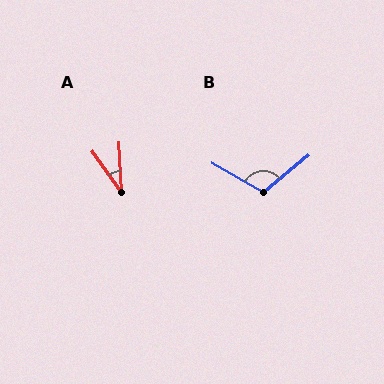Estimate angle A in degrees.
Approximately 32 degrees.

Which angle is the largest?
B, at approximately 111 degrees.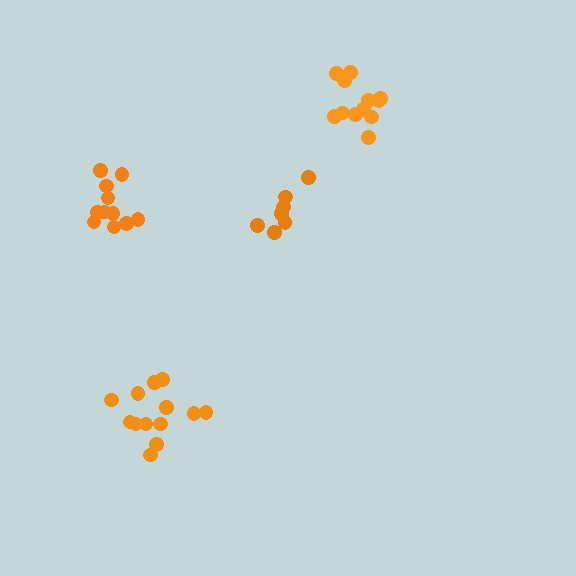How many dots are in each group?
Group 1: 12 dots, Group 2: 11 dots, Group 3: 7 dots, Group 4: 13 dots (43 total).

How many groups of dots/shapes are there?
There are 4 groups.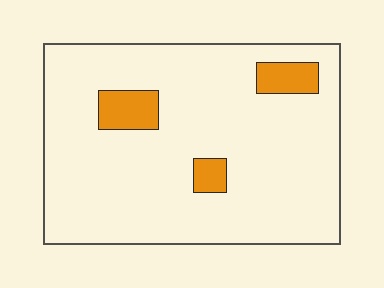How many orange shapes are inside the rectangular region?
3.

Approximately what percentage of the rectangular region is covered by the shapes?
Approximately 10%.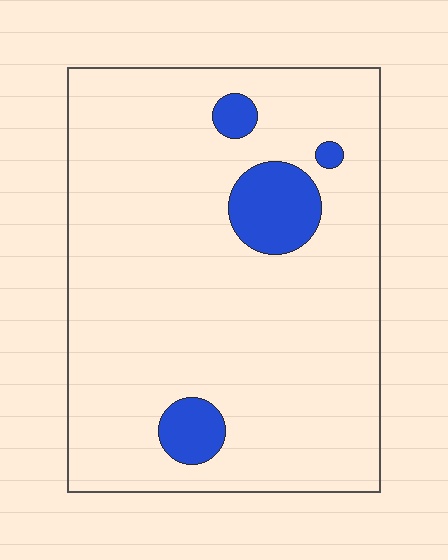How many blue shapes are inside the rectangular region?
4.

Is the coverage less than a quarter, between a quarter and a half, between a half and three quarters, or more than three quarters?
Less than a quarter.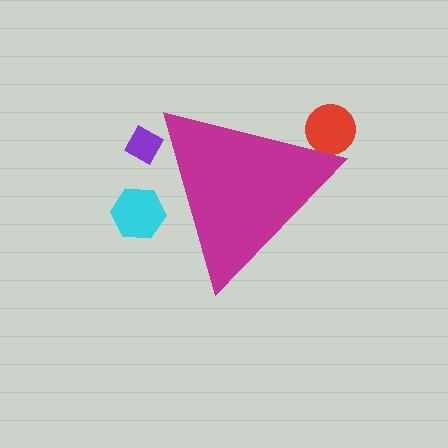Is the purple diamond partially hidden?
Yes, the purple diamond is partially hidden behind the magenta triangle.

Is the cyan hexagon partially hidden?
Yes, the cyan hexagon is partially hidden behind the magenta triangle.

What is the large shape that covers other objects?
A magenta triangle.